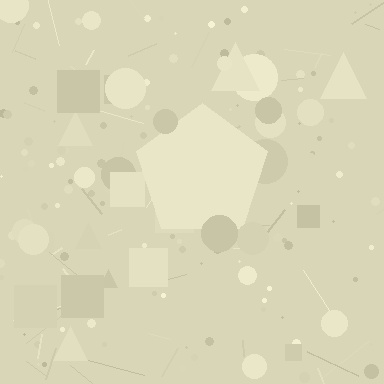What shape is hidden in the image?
A pentagon is hidden in the image.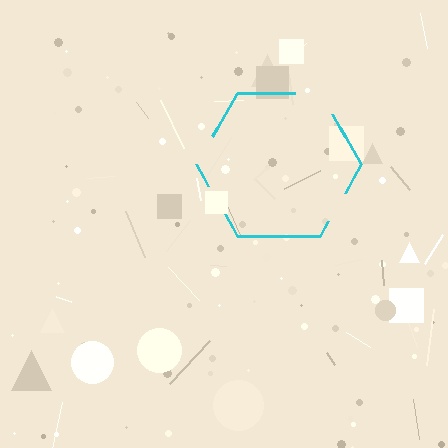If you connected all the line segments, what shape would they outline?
They would outline a hexagon.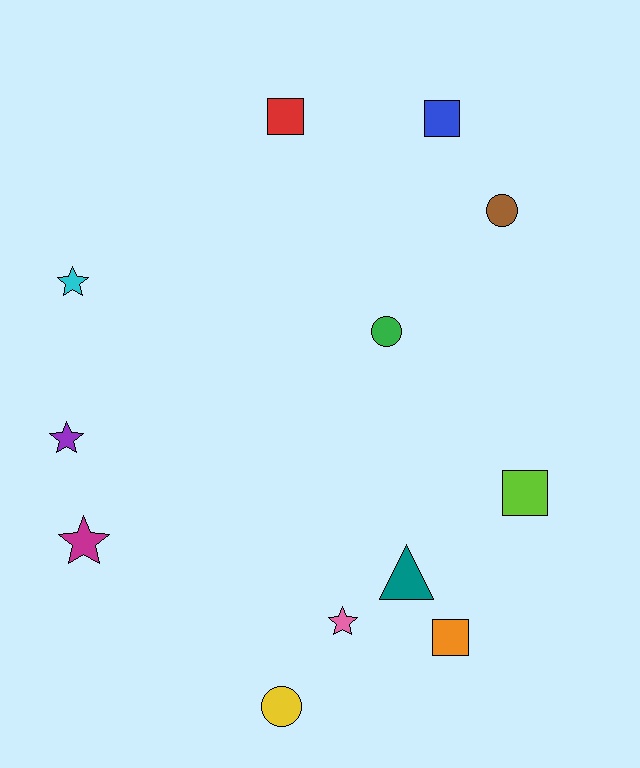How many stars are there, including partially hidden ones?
There are 4 stars.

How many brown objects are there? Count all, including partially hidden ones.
There is 1 brown object.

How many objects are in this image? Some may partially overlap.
There are 12 objects.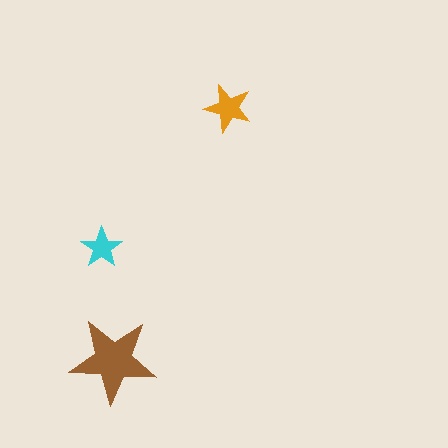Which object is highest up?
The orange star is topmost.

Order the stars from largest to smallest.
the brown one, the orange one, the cyan one.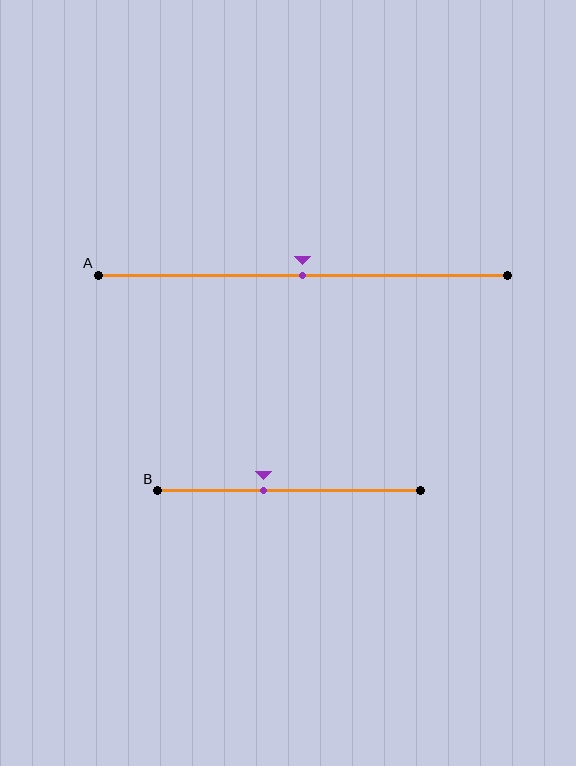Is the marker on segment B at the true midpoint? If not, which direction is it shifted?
No, the marker on segment B is shifted to the left by about 10% of the segment length.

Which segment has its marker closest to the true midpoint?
Segment A has its marker closest to the true midpoint.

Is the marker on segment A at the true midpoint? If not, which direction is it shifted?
Yes, the marker on segment A is at the true midpoint.